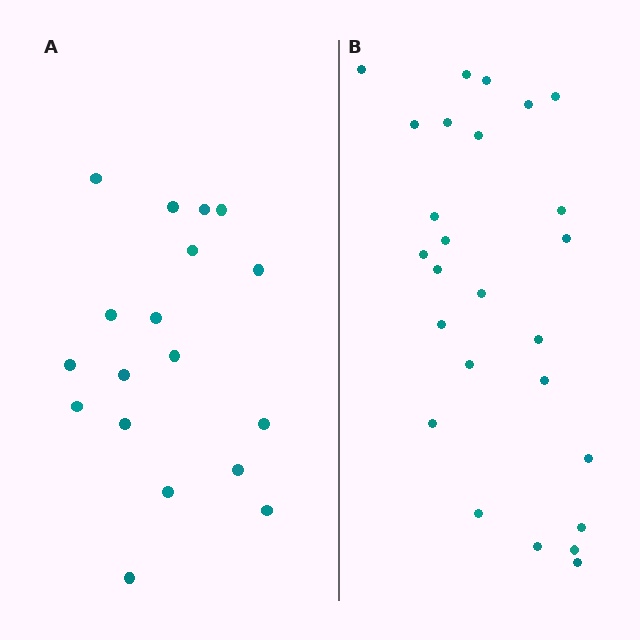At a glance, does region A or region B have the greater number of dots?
Region B (the right region) has more dots.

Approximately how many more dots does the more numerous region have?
Region B has roughly 8 or so more dots than region A.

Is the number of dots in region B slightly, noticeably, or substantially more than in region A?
Region B has noticeably more, but not dramatically so. The ratio is roughly 1.4 to 1.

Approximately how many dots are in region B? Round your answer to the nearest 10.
About 30 dots. (The exact count is 26, which rounds to 30.)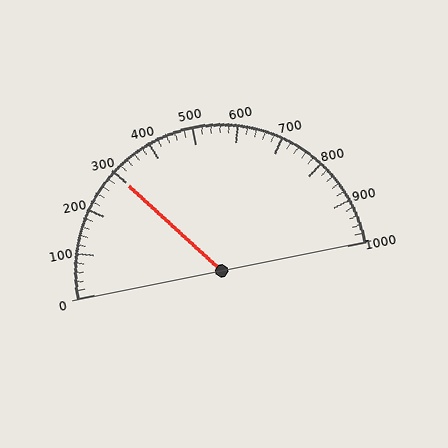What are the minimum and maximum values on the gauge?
The gauge ranges from 0 to 1000.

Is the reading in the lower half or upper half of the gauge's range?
The reading is in the lower half of the range (0 to 1000).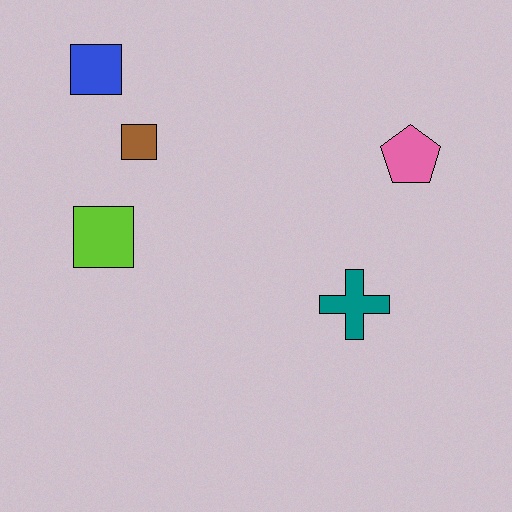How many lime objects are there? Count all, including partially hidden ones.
There is 1 lime object.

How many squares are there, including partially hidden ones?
There are 3 squares.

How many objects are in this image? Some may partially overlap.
There are 5 objects.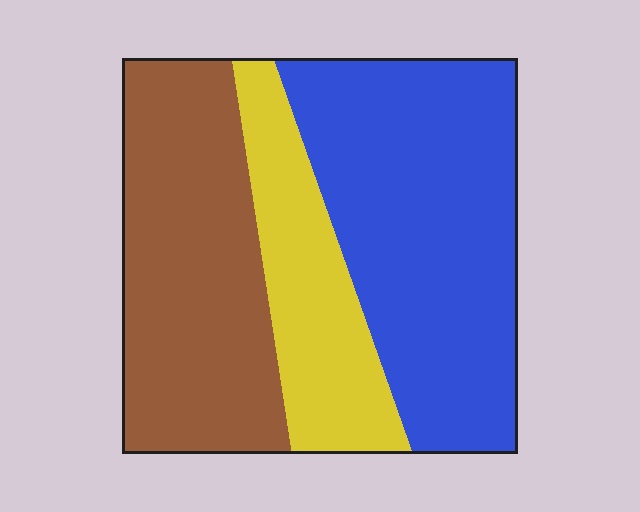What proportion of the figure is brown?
Brown takes up about one third (1/3) of the figure.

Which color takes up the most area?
Blue, at roughly 45%.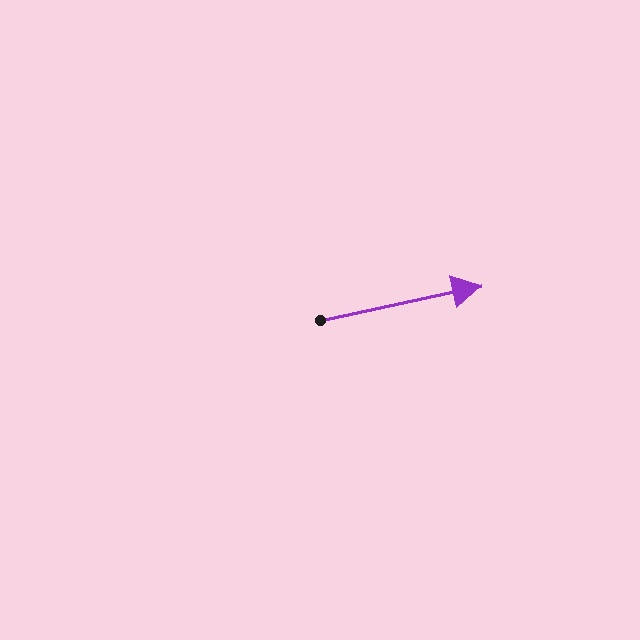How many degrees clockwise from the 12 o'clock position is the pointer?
Approximately 78 degrees.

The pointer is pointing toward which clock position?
Roughly 3 o'clock.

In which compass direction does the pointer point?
East.